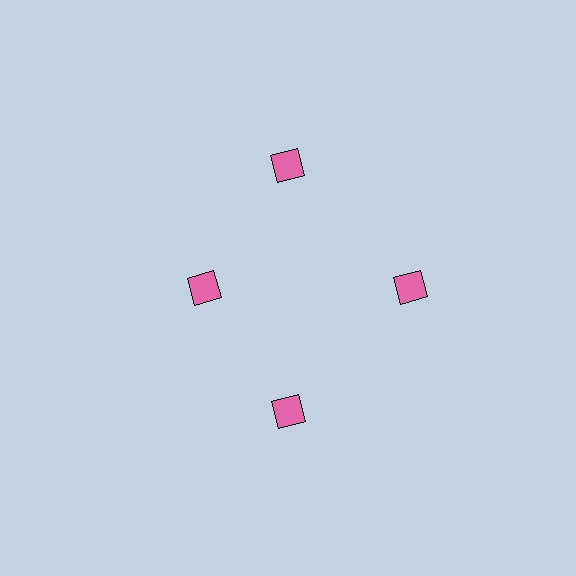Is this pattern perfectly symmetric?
No. The 4 pink diamonds are arranged in a ring, but one element near the 9 o'clock position is pulled inward toward the center, breaking the 4-fold rotational symmetry.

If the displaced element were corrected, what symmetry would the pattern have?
It would have 4-fold rotational symmetry — the pattern would map onto itself every 90 degrees.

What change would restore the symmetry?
The symmetry would be restored by moving it outward, back onto the ring so that all 4 diamonds sit at equal angles and equal distance from the center.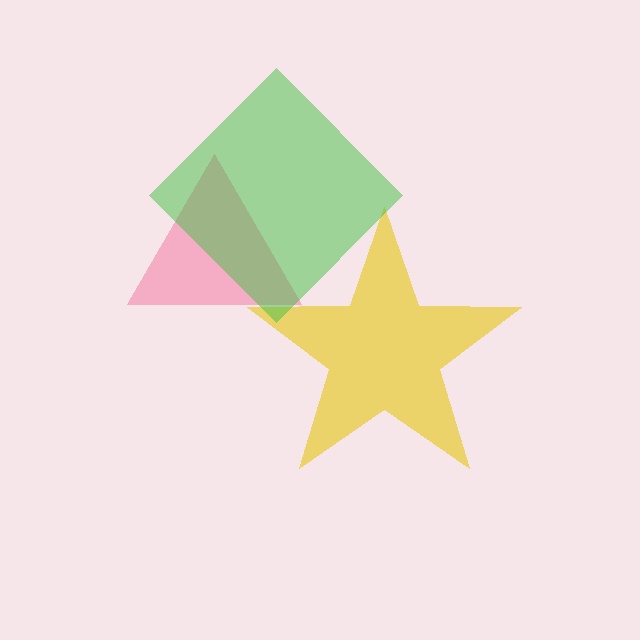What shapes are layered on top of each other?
The layered shapes are: a yellow star, a pink triangle, a green diamond.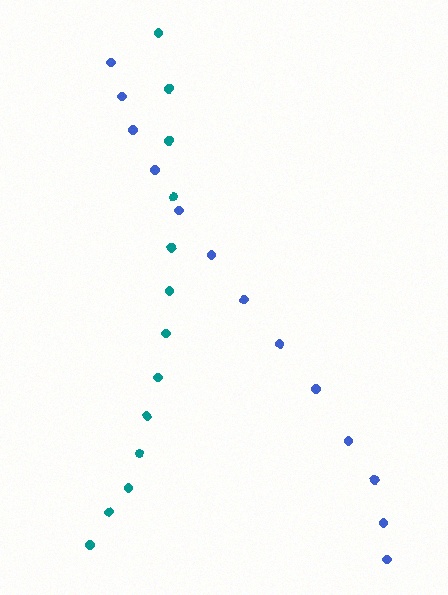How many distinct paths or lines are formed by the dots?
There are 2 distinct paths.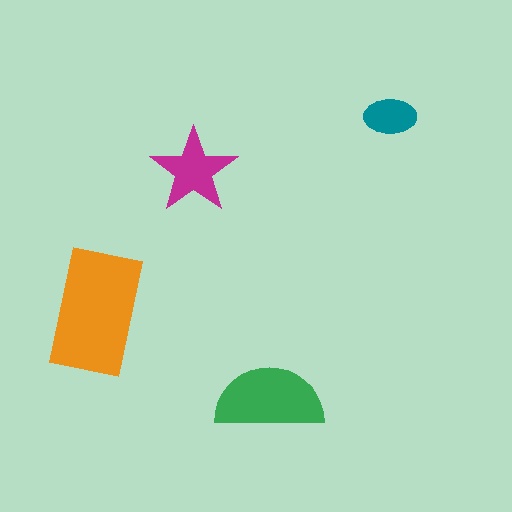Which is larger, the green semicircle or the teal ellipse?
The green semicircle.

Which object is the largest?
The orange rectangle.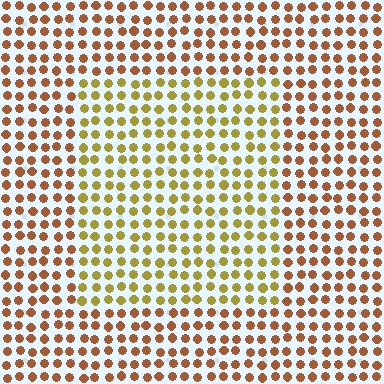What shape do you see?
I see a rectangle.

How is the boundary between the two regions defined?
The boundary is defined purely by a slight shift in hue (about 35 degrees). Spacing, size, and orientation are identical on both sides.